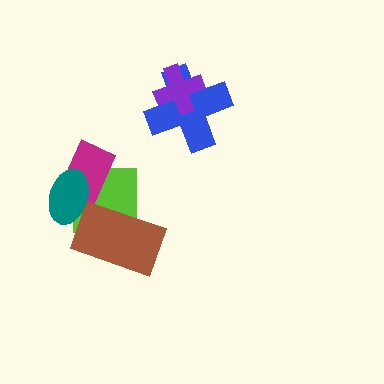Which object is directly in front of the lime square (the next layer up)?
The magenta rectangle is directly in front of the lime square.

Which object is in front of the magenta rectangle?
The teal ellipse is in front of the magenta rectangle.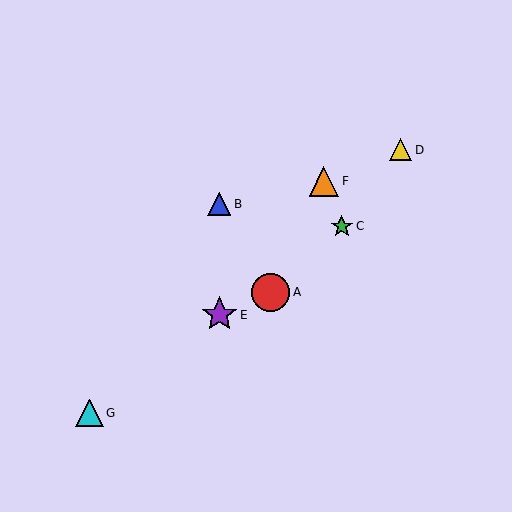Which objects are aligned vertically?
Objects B, E are aligned vertically.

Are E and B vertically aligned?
Yes, both are at x≈219.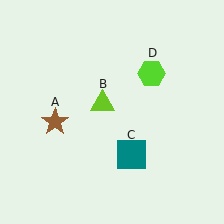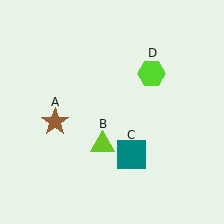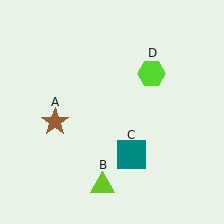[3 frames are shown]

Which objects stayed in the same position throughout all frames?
Brown star (object A) and teal square (object C) and lime hexagon (object D) remained stationary.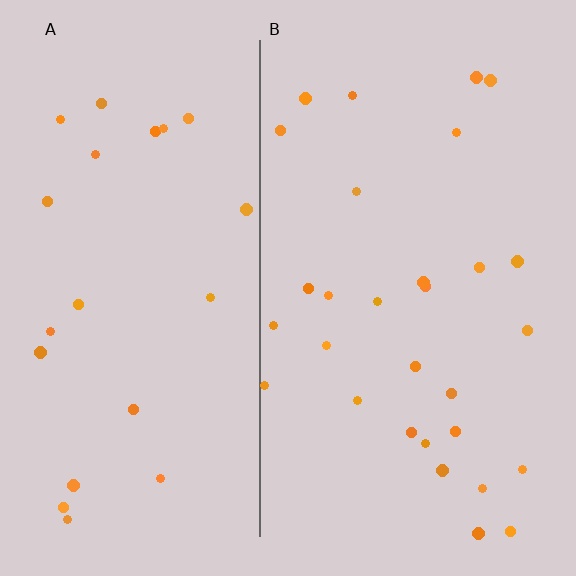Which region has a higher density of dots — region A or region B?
B (the right).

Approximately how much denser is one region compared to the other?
Approximately 1.3× — region B over region A.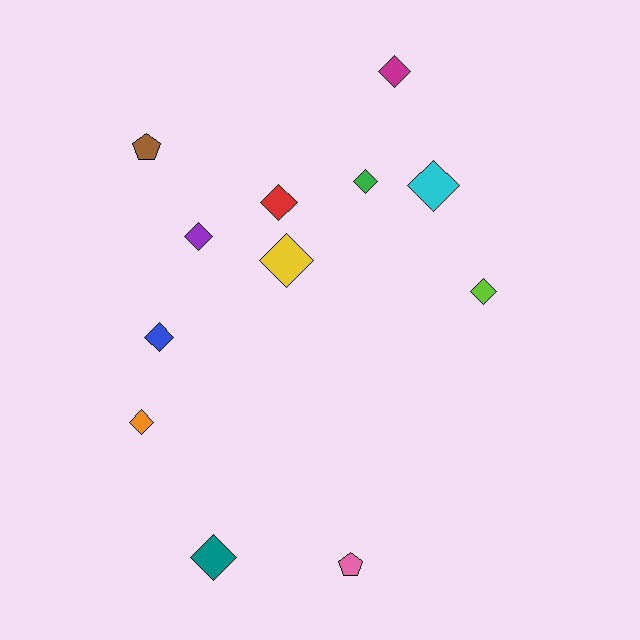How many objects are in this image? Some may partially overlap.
There are 12 objects.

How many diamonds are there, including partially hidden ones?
There are 10 diamonds.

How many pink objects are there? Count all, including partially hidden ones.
There is 1 pink object.